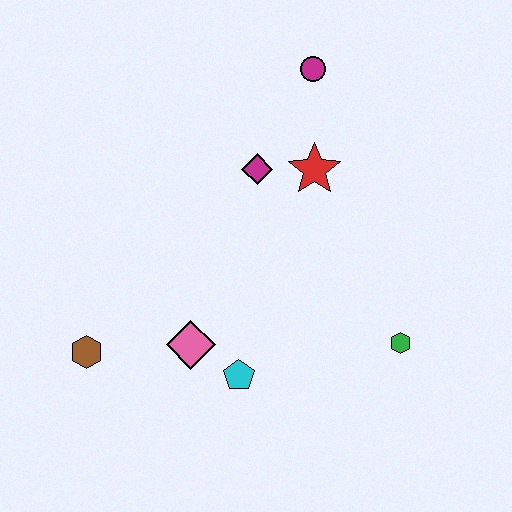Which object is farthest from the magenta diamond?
The brown hexagon is farthest from the magenta diamond.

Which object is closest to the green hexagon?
The cyan pentagon is closest to the green hexagon.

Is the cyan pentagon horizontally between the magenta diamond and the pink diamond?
Yes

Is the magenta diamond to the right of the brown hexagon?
Yes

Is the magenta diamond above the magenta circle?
No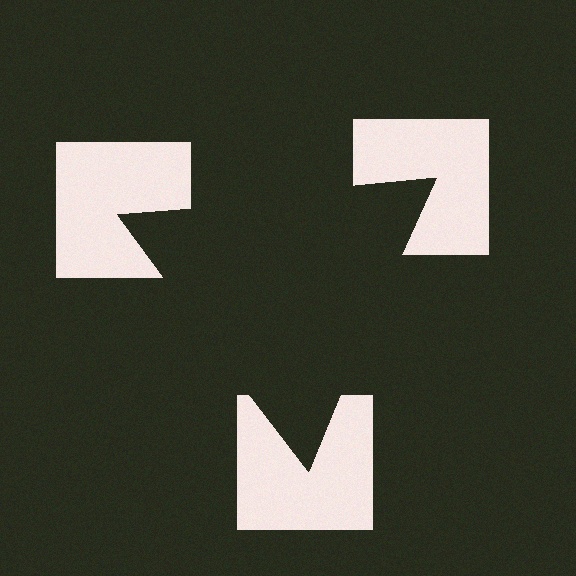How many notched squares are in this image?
There are 3 — one at each vertex of the illusory triangle.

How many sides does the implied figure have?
3 sides.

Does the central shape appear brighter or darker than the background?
It typically appears slightly darker than the background, even though no actual brightness change is drawn.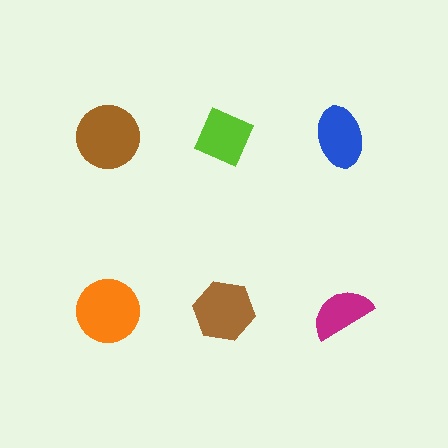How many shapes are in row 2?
3 shapes.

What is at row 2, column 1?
An orange circle.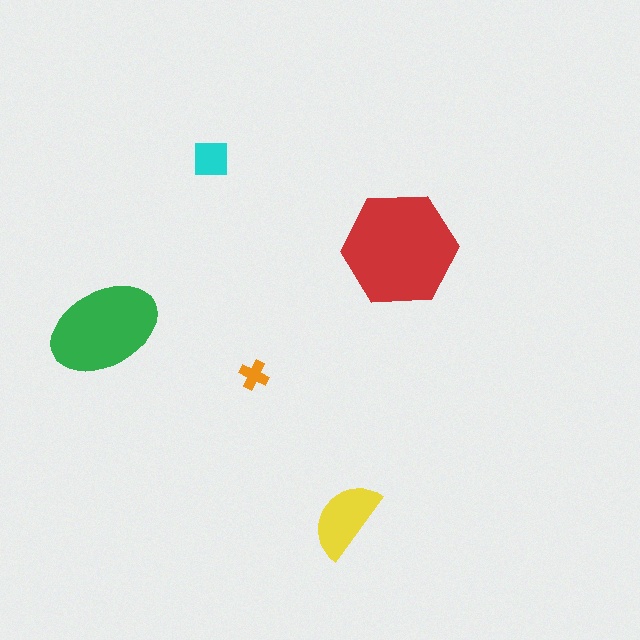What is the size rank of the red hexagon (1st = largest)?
1st.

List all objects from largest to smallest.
The red hexagon, the green ellipse, the yellow semicircle, the cyan square, the orange cross.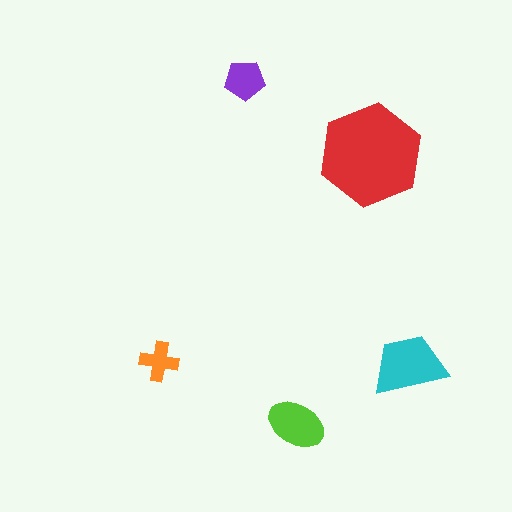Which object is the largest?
The red hexagon.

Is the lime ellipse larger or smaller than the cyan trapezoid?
Smaller.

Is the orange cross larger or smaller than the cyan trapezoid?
Smaller.